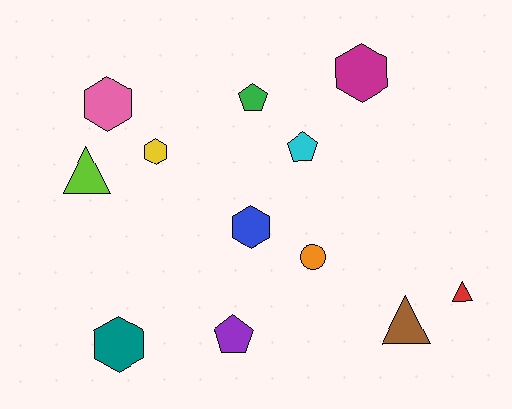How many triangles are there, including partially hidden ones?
There are 3 triangles.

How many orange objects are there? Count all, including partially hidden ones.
There is 1 orange object.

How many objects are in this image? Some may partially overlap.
There are 12 objects.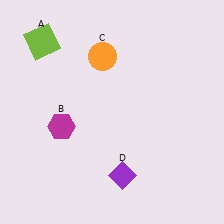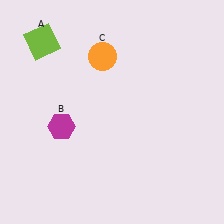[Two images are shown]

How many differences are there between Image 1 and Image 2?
There is 1 difference between the two images.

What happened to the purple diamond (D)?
The purple diamond (D) was removed in Image 2. It was in the bottom-right area of Image 1.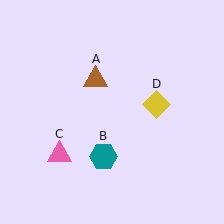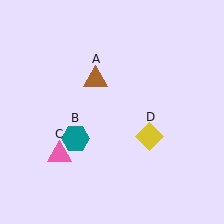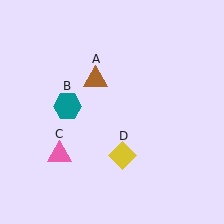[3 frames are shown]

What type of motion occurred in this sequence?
The teal hexagon (object B), yellow diamond (object D) rotated clockwise around the center of the scene.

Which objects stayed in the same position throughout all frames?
Brown triangle (object A) and pink triangle (object C) remained stationary.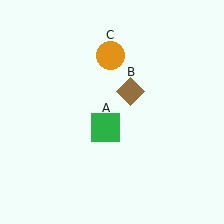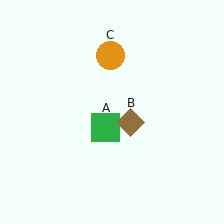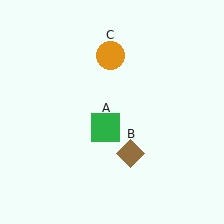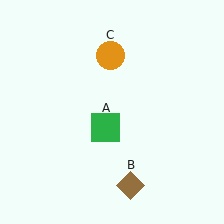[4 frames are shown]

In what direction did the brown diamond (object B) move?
The brown diamond (object B) moved down.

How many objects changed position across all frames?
1 object changed position: brown diamond (object B).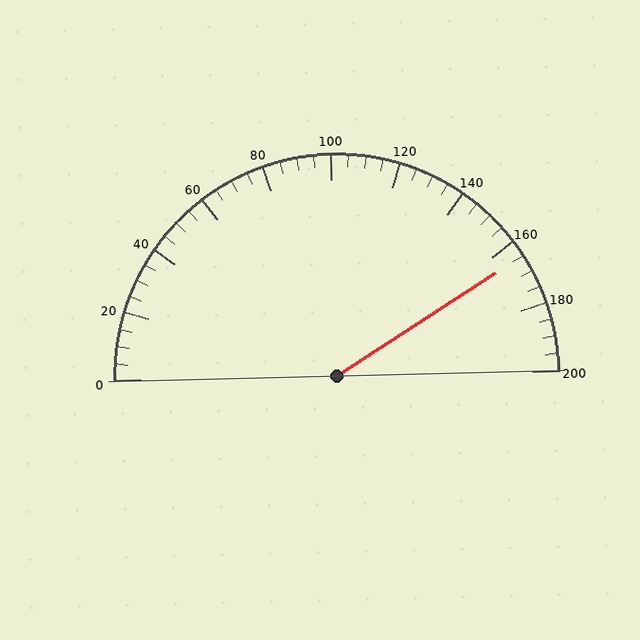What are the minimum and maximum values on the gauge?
The gauge ranges from 0 to 200.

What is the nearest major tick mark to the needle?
The nearest major tick mark is 160.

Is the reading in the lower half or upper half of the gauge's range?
The reading is in the upper half of the range (0 to 200).